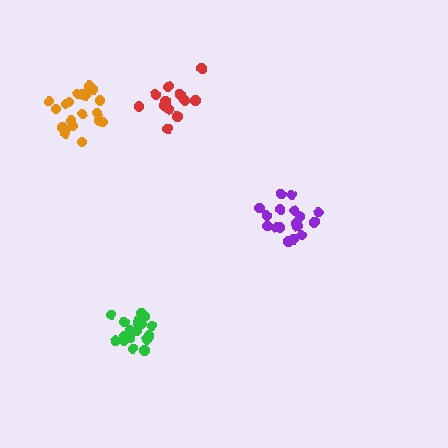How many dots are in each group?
Group 1: 17 dots, Group 2: 19 dots, Group 3: 14 dots, Group 4: 19 dots (69 total).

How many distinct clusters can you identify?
There are 4 distinct clusters.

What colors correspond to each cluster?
The clusters are colored: purple, orange, red, green.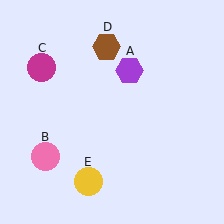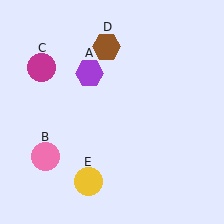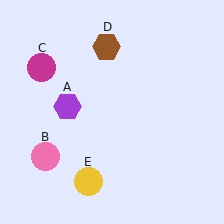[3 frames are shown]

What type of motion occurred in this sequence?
The purple hexagon (object A) rotated counterclockwise around the center of the scene.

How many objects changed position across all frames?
1 object changed position: purple hexagon (object A).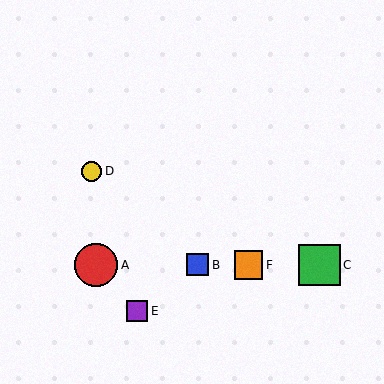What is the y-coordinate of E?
Object E is at y≈311.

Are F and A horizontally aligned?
Yes, both are at y≈265.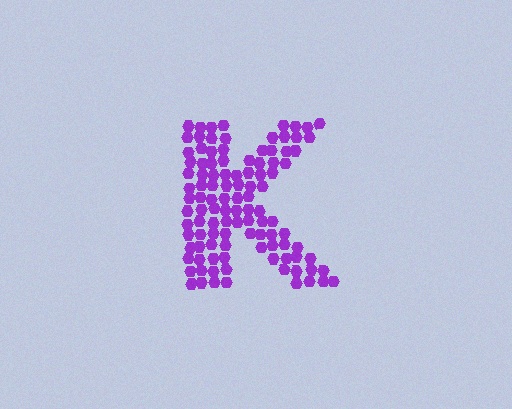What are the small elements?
The small elements are hexagons.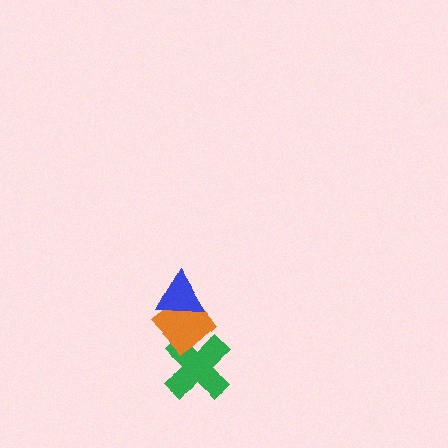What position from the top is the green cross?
The green cross is 3rd from the top.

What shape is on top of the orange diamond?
The blue triangle is on top of the orange diamond.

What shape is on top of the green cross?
The orange diamond is on top of the green cross.